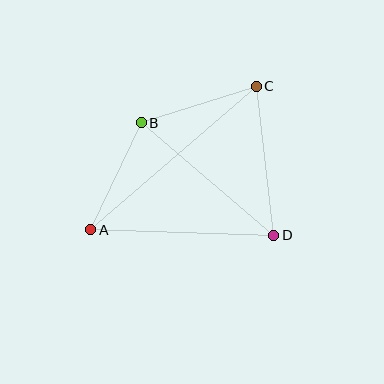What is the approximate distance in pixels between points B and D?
The distance between B and D is approximately 174 pixels.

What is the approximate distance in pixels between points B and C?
The distance between B and C is approximately 121 pixels.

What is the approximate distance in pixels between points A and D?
The distance between A and D is approximately 183 pixels.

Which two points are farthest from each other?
Points A and C are farthest from each other.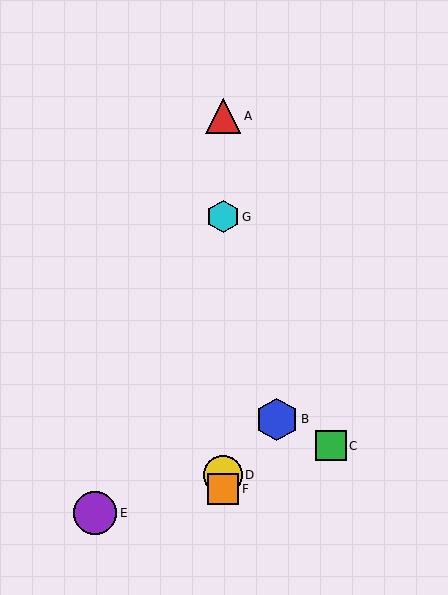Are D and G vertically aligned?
Yes, both are at x≈223.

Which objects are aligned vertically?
Objects A, D, F, G are aligned vertically.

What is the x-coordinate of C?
Object C is at x≈331.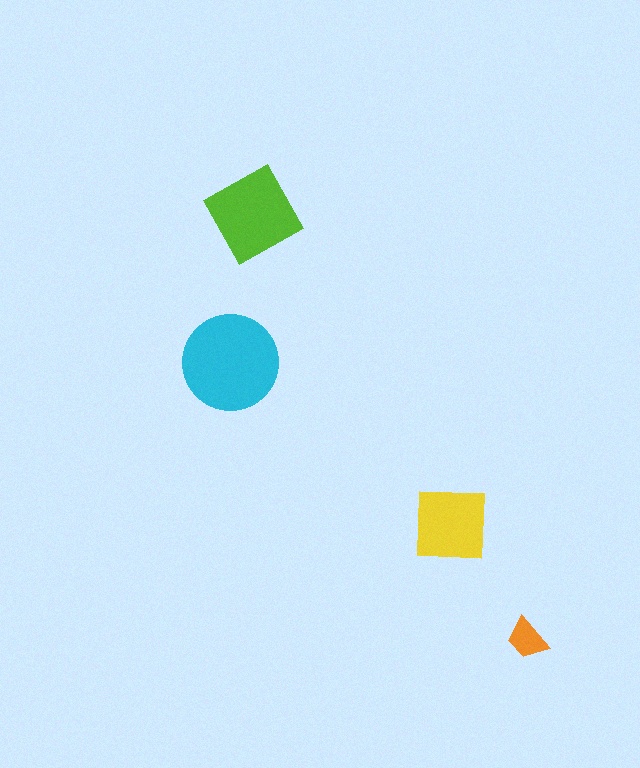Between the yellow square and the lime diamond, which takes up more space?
The lime diamond.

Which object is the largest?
The cyan circle.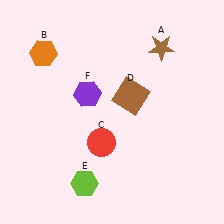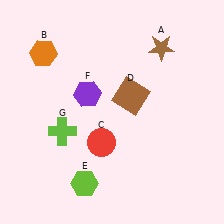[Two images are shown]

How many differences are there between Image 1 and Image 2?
There is 1 difference between the two images.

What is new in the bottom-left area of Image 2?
A lime cross (G) was added in the bottom-left area of Image 2.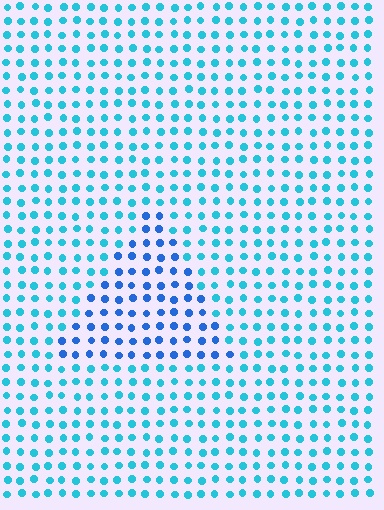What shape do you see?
I see a triangle.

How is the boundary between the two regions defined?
The boundary is defined purely by a slight shift in hue (about 30 degrees). Spacing, size, and orientation are identical on both sides.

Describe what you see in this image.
The image is filled with small cyan elements in a uniform arrangement. A triangle-shaped region is visible where the elements are tinted to a slightly different hue, forming a subtle color boundary.